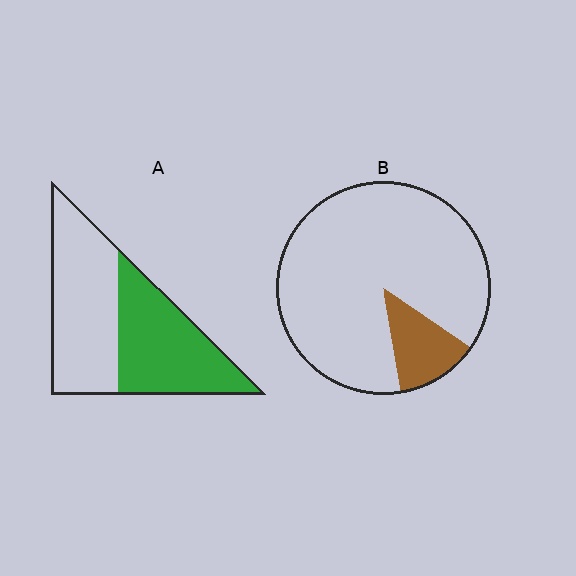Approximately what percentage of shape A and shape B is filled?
A is approximately 50% and B is approximately 15%.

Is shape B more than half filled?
No.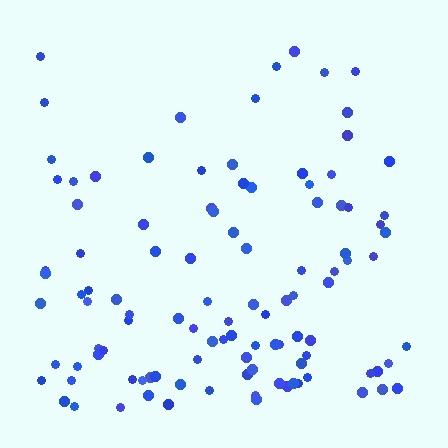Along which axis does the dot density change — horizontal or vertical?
Vertical.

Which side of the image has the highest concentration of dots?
The bottom.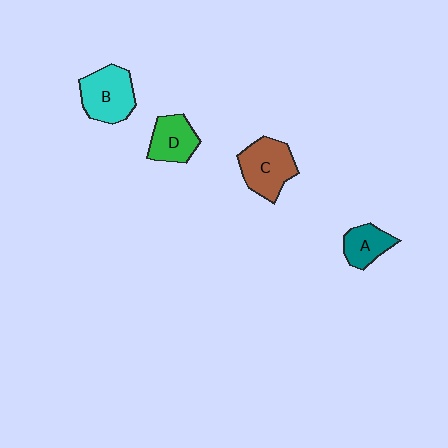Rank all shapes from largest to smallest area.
From largest to smallest: C (brown), B (cyan), D (green), A (teal).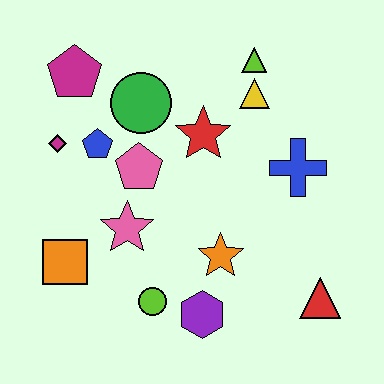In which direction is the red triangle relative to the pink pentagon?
The red triangle is to the right of the pink pentagon.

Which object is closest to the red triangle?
The orange star is closest to the red triangle.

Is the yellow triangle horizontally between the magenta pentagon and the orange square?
No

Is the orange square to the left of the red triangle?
Yes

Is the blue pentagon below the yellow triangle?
Yes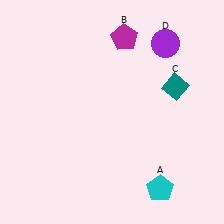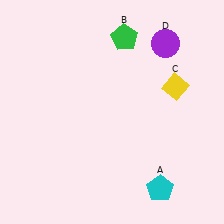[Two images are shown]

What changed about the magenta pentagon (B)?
In Image 1, B is magenta. In Image 2, it changed to green.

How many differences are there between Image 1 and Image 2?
There are 2 differences between the two images.